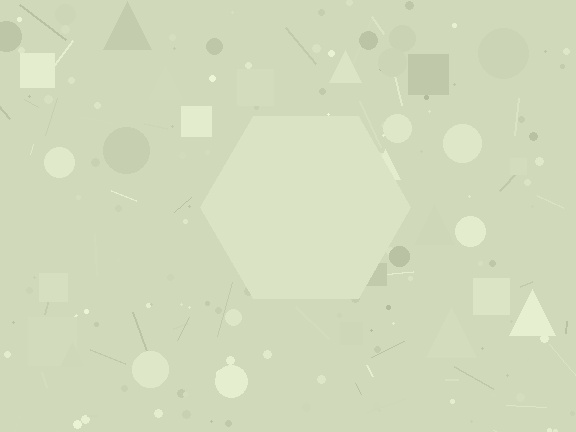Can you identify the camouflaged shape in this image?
The camouflaged shape is a hexagon.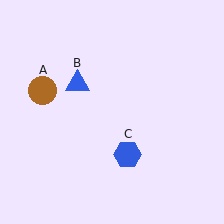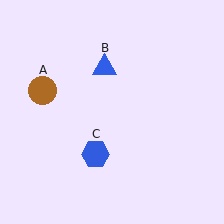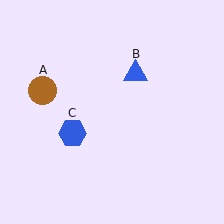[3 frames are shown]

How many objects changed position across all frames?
2 objects changed position: blue triangle (object B), blue hexagon (object C).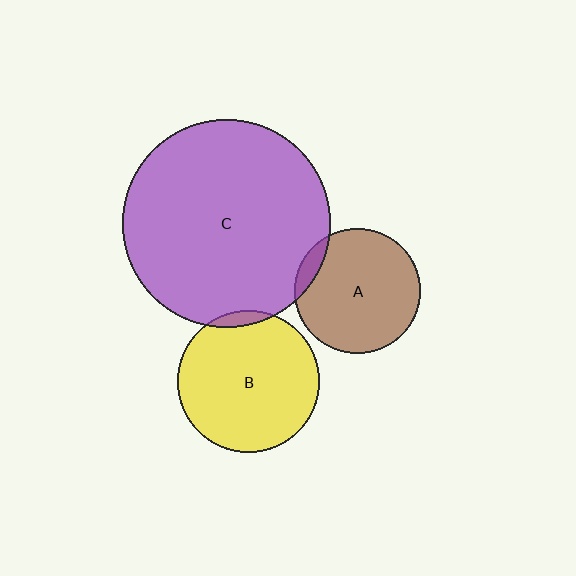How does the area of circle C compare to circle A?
Approximately 2.8 times.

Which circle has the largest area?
Circle C (purple).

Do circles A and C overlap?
Yes.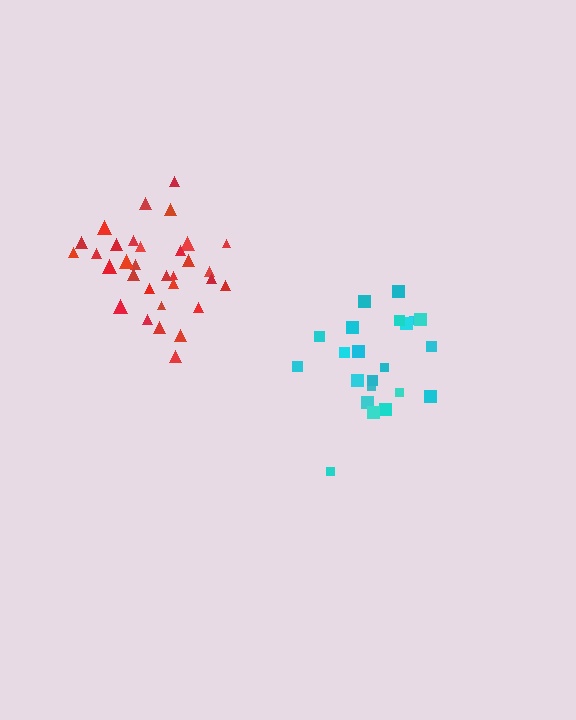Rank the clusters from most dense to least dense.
red, cyan.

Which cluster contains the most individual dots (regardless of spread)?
Red (32).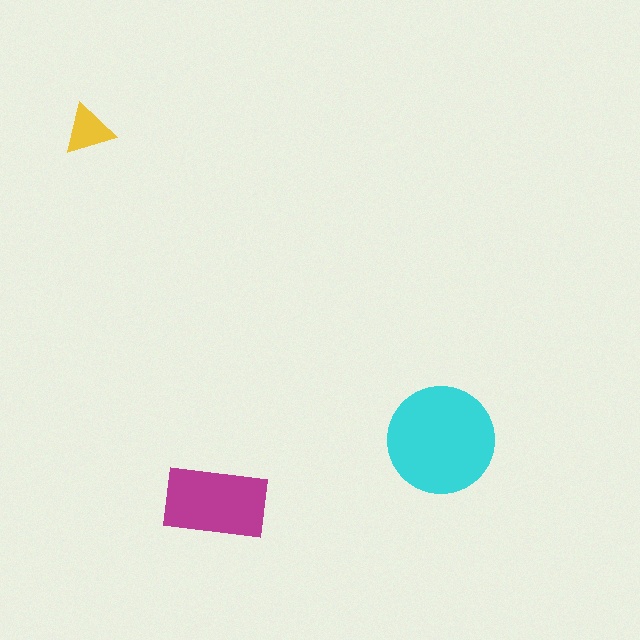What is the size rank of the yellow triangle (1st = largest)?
3rd.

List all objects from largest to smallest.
The cyan circle, the magenta rectangle, the yellow triangle.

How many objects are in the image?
There are 3 objects in the image.